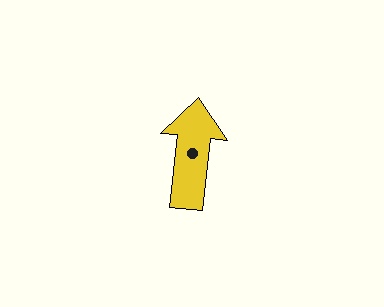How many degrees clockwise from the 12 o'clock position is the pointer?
Approximately 6 degrees.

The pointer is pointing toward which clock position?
Roughly 12 o'clock.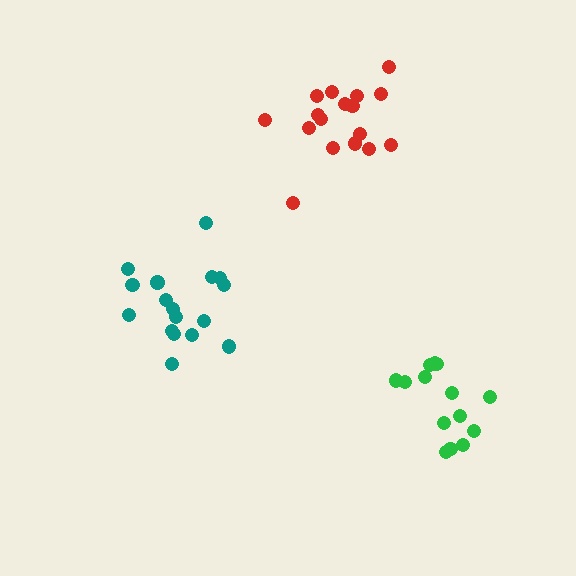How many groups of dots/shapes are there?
There are 3 groups.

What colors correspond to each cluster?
The clusters are colored: green, teal, red.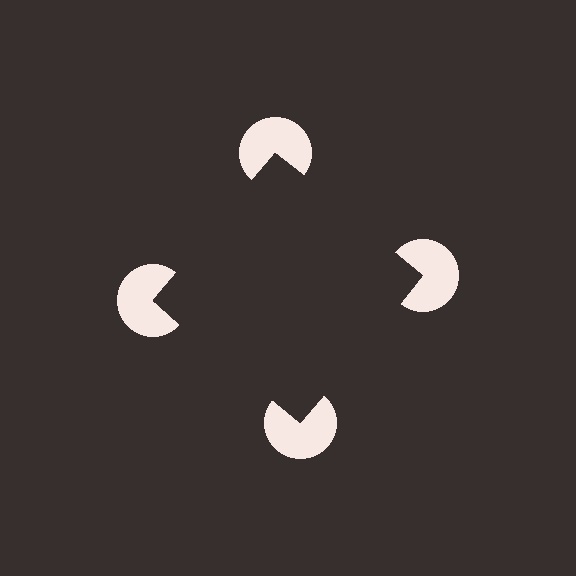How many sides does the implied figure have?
4 sides.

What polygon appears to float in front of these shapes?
An illusory square — its edges are inferred from the aligned wedge cuts in the pac-man discs, not physically drawn.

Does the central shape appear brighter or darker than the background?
It typically appears slightly darker than the background, even though no actual brightness change is drawn.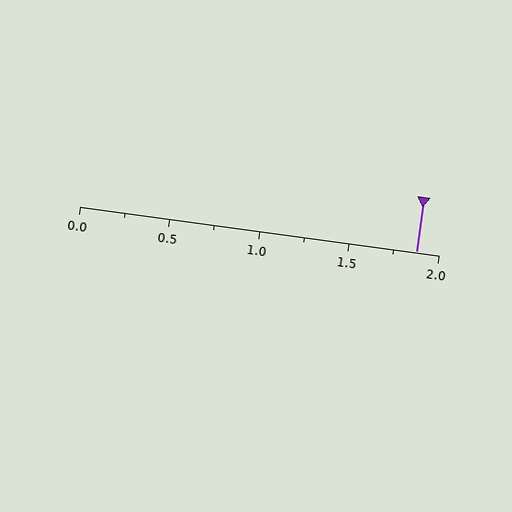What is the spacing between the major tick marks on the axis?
The major ticks are spaced 0.5 apart.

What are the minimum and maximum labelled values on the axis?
The axis runs from 0.0 to 2.0.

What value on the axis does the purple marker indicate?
The marker indicates approximately 1.88.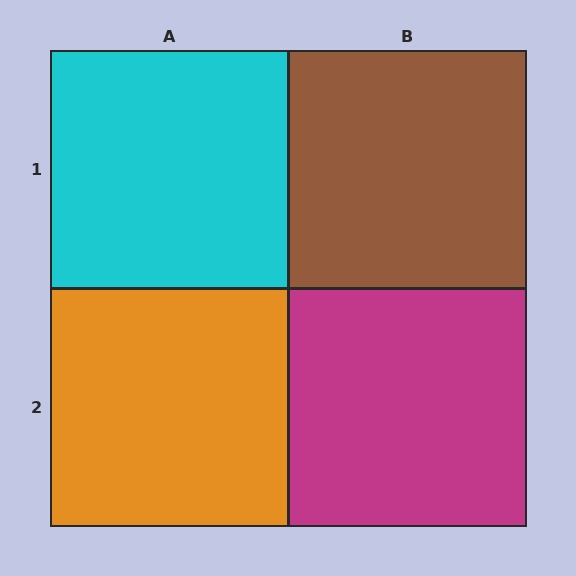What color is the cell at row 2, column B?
Magenta.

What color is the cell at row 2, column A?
Orange.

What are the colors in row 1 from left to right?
Cyan, brown.